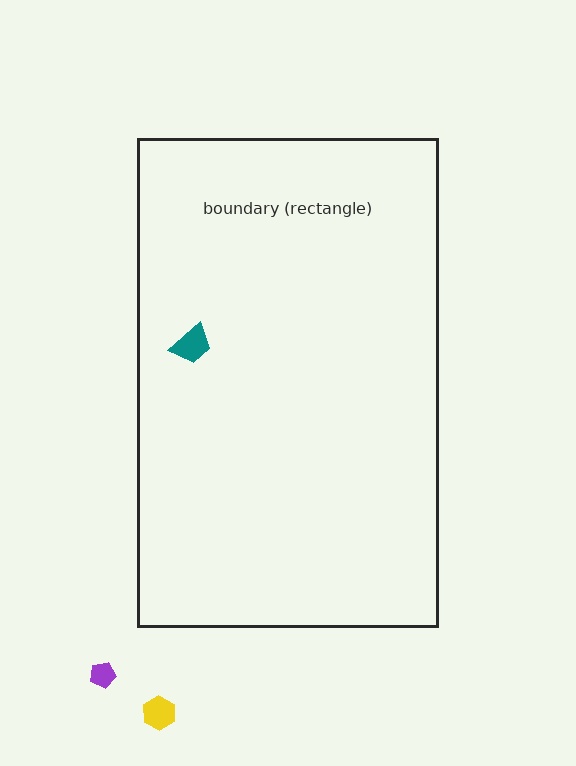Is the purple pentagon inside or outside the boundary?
Outside.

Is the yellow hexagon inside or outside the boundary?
Outside.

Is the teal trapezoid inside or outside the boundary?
Inside.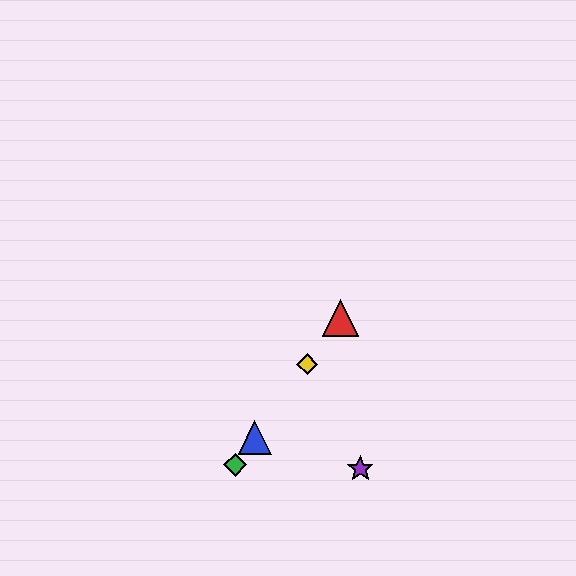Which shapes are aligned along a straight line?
The red triangle, the blue triangle, the green diamond, the yellow diamond are aligned along a straight line.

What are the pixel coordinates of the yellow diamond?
The yellow diamond is at (307, 364).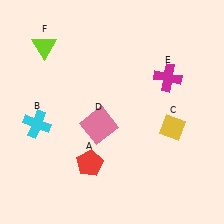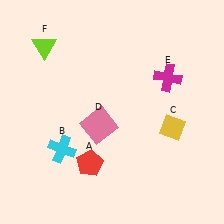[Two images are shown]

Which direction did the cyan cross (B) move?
The cyan cross (B) moved down.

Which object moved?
The cyan cross (B) moved down.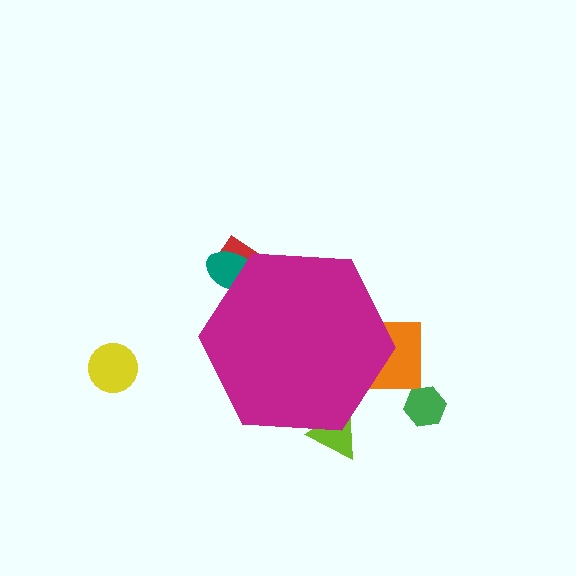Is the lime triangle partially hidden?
Yes, the lime triangle is partially hidden behind the magenta hexagon.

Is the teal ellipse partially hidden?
Yes, the teal ellipse is partially hidden behind the magenta hexagon.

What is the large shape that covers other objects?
A magenta hexagon.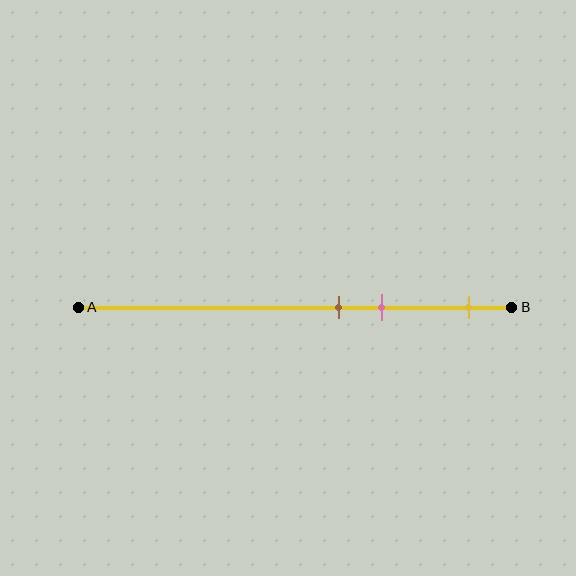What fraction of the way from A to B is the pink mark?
The pink mark is approximately 70% (0.7) of the way from A to B.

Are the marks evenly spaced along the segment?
No, the marks are not evenly spaced.